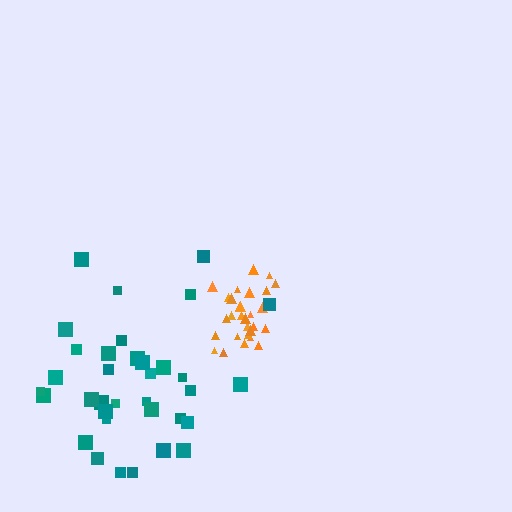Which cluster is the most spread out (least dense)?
Teal.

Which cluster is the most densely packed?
Orange.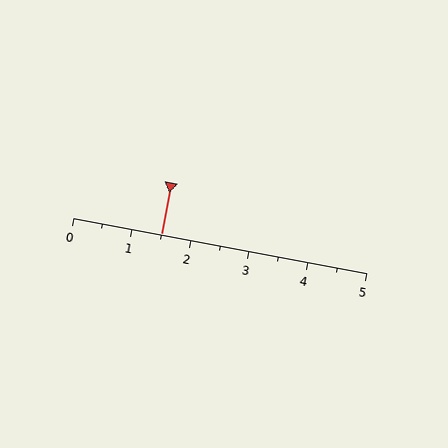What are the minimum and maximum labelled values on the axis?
The axis runs from 0 to 5.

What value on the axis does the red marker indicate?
The marker indicates approximately 1.5.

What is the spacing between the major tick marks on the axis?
The major ticks are spaced 1 apart.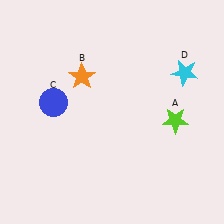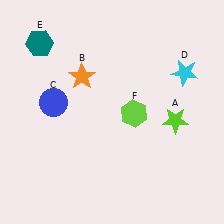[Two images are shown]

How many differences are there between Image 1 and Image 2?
There are 2 differences between the two images.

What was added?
A teal hexagon (E), a lime hexagon (F) were added in Image 2.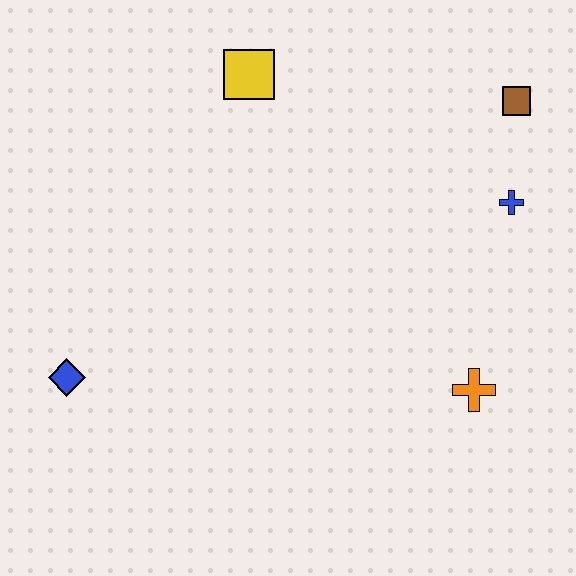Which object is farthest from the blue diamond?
The brown square is farthest from the blue diamond.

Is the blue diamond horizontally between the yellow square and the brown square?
No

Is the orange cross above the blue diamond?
No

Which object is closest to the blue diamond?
The yellow square is closest to the blue diamond.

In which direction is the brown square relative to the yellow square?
The brown square is to the right of the yellow square.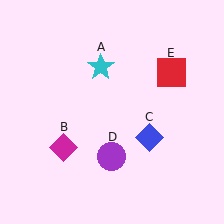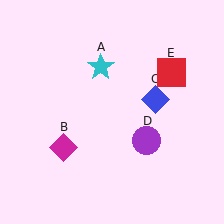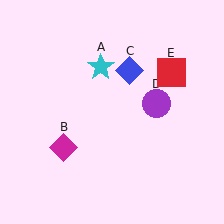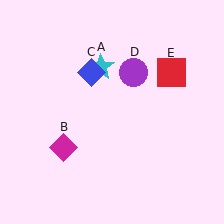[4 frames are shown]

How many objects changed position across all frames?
2 objects changed position: blue diamond (object C), purple circle (object D).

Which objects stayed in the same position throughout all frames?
Cyan star (object A) and magenta diamond (object B) and red square (object E) remained stationary.